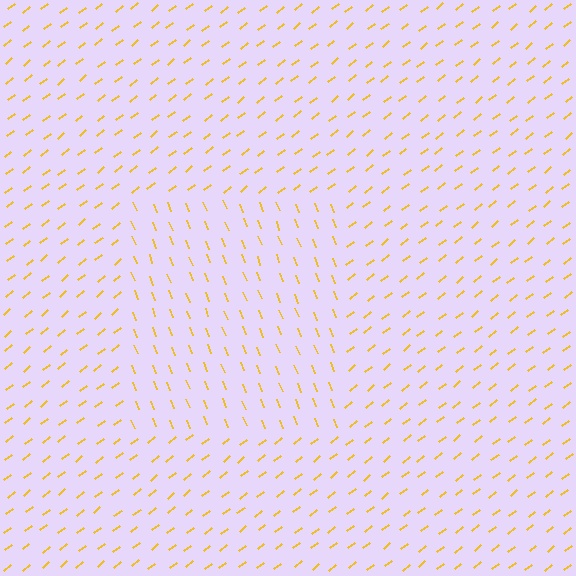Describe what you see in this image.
The image is filled with small yellow line segments. A rectangle region in the image has lines oriented differently from the surrounding lines, creating a visible texture boundary.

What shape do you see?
I see a rectangle.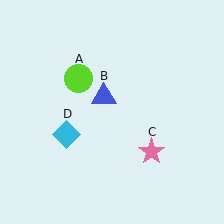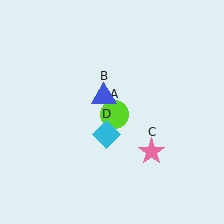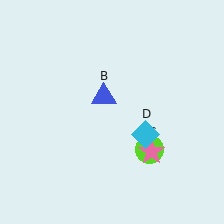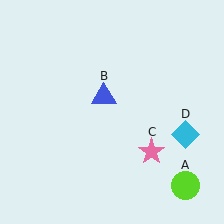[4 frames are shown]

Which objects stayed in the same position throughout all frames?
Blue triangle (object B) and pink star (object C) remained stationary.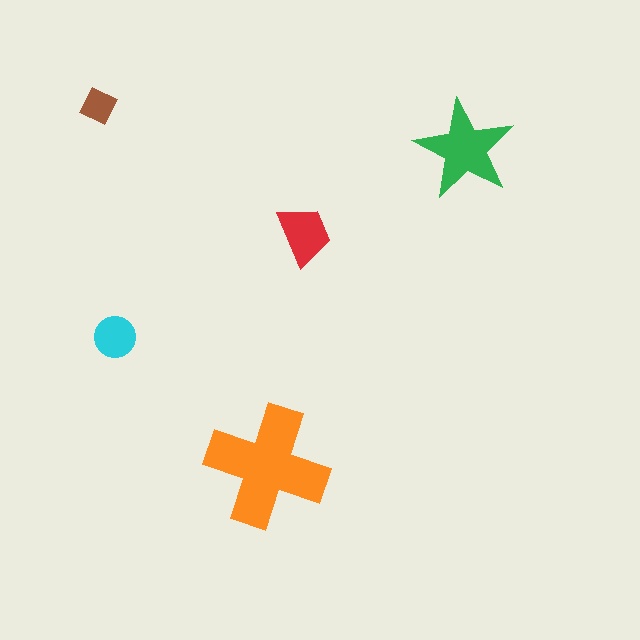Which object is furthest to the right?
The green star is rightmost.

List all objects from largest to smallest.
The orange cross, the green star, the red trapezoid, the cyan circle, the brown square.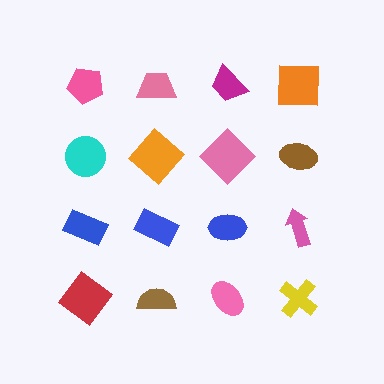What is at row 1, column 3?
A magenta trapezoid.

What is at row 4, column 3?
A pink ellipse.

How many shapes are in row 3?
4 shapes.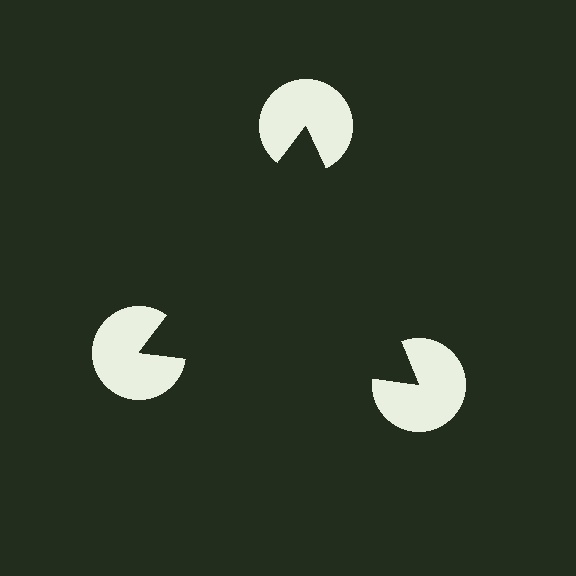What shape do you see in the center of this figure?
An illusory triangle — its edges are inferred from the aligned wedge cuts in the pac-man discs, not physically drawn.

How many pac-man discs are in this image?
There are 3 — one at each vertex of the illusory triangle.